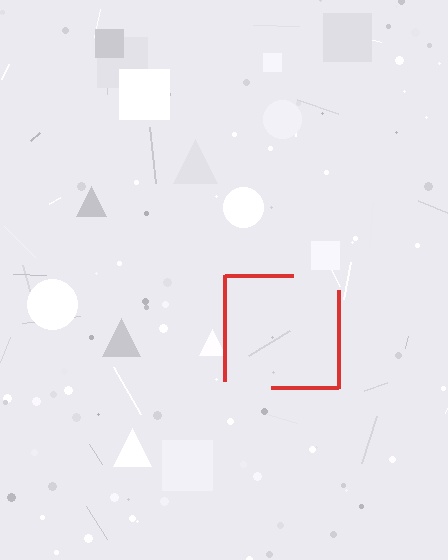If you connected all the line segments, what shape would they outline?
They would outline a square.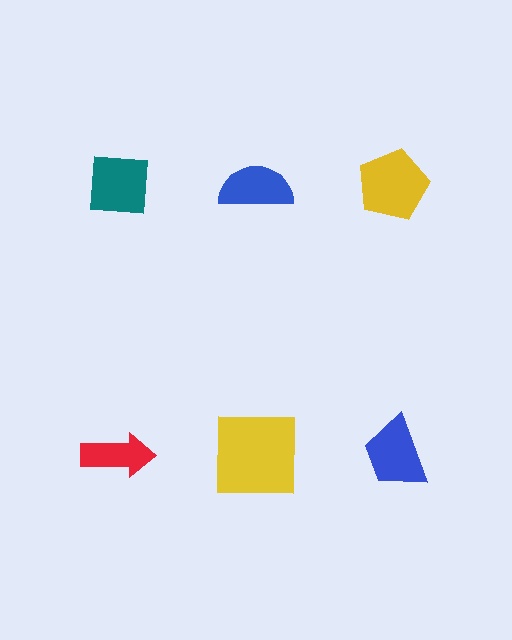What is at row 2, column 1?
A red arrow.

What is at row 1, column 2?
A blue semicircle.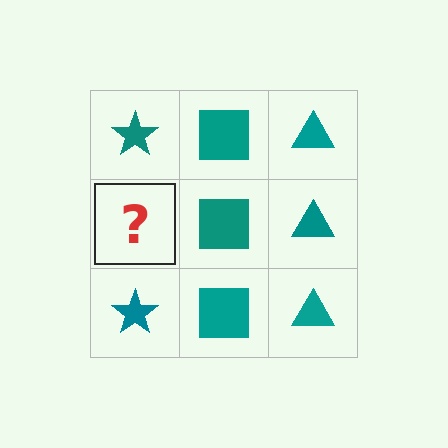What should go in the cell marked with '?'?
The missing cell should contain a teal star.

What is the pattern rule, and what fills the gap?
The rule is that each column has a consistent shape. The gap should be filled with a teal star.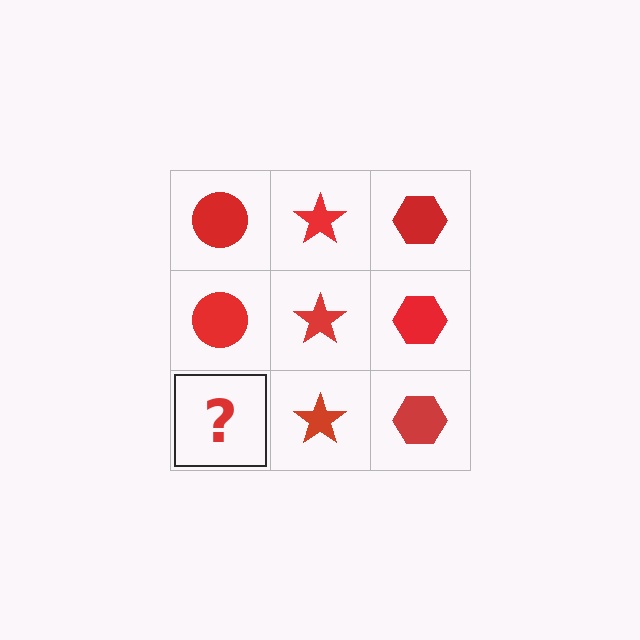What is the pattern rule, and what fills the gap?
The rule is that each column has a consistent shape. The gap should be filled with a red circle.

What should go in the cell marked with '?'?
The missing cell should contain a red circle.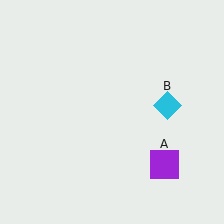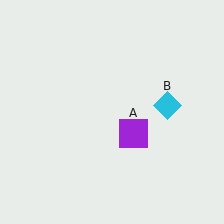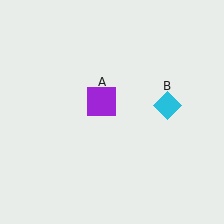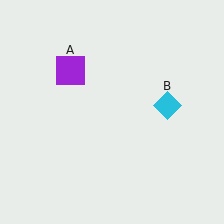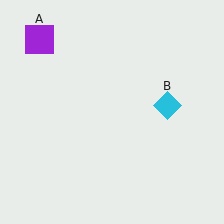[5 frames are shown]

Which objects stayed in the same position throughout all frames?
Cyan diamond (object B) remained stationary.